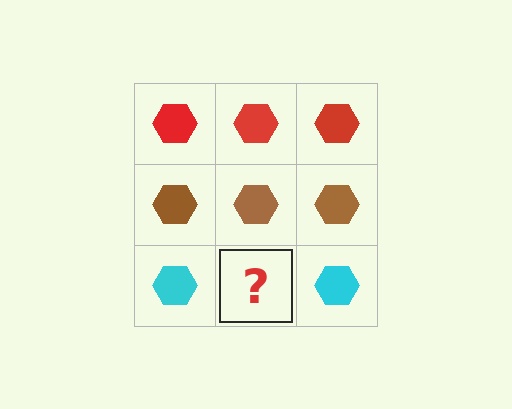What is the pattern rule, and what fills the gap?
The rule is that each row has a consistent color. The gap should be filled with a cyan hexagon.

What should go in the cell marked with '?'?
The missing cell should contain a cyan hexagon.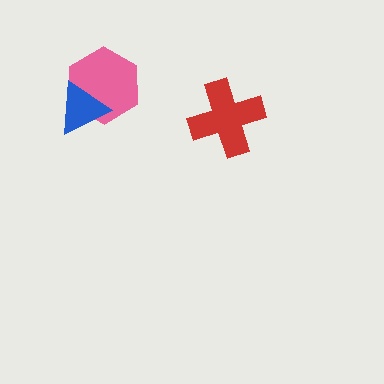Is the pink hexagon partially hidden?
Yes, it is partially covered by another shape.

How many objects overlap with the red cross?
0 objects overlap with the red cross.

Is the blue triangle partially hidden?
No, no other shape covers it.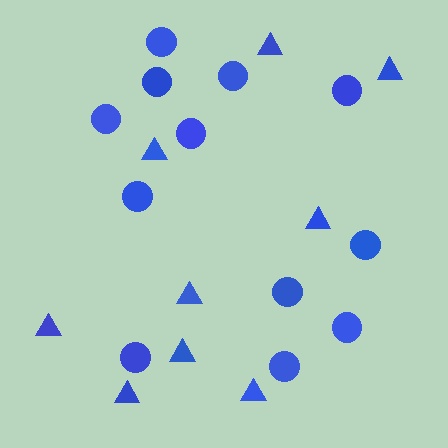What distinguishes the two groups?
There are 2 groups: one group of circles (12) and one group of triangles (9).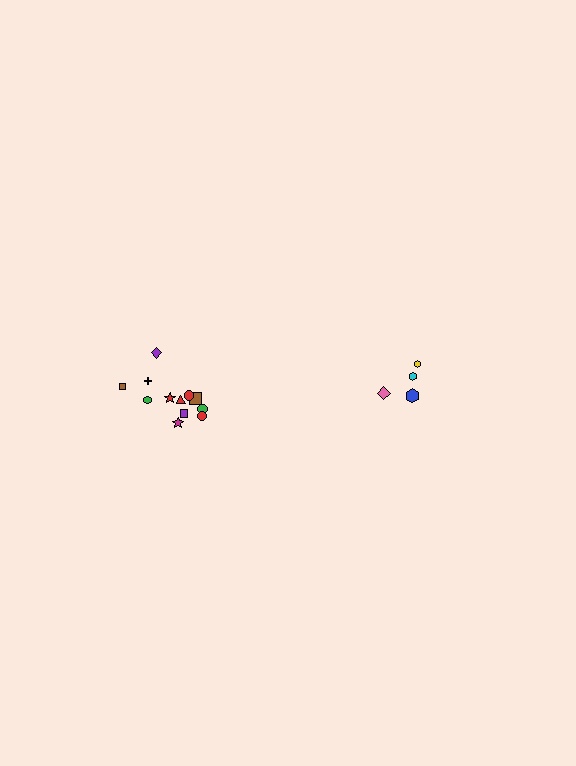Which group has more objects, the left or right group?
The left group.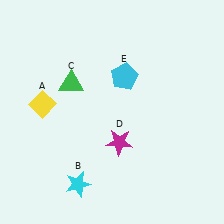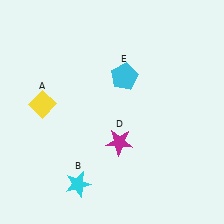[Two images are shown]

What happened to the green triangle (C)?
The green triangle (C) was removed in Image 2. It was in the top-left area of Image 1.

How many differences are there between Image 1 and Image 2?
There is 1 difference between the two images.